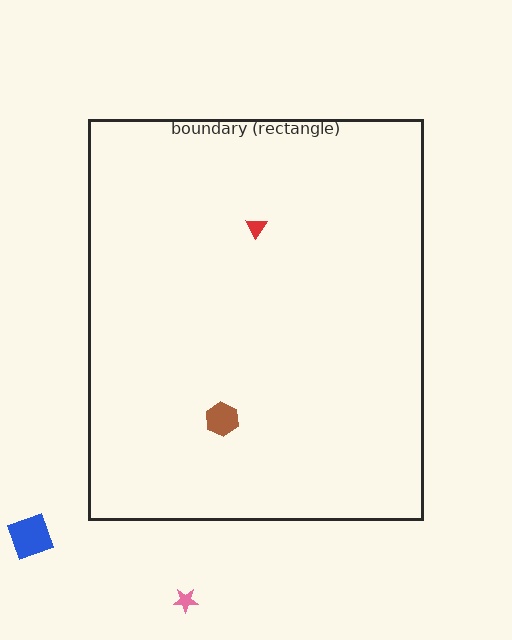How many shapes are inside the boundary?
2 inside, 2 outside.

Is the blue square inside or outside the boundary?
Outside.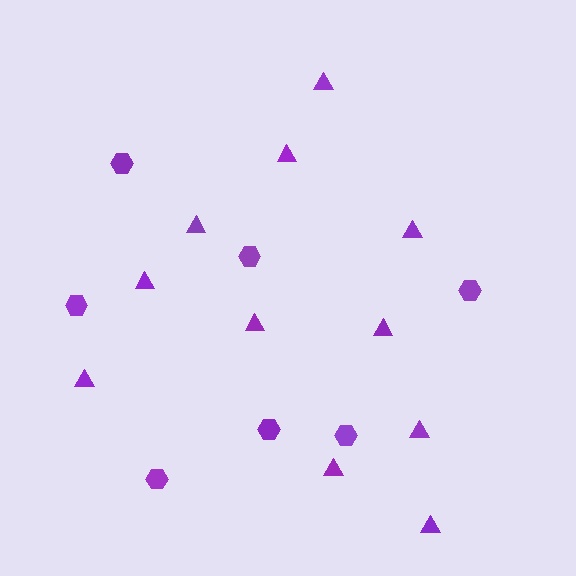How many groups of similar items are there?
There are 2 groups: one group of triangles (11) and one group of hexagons (7).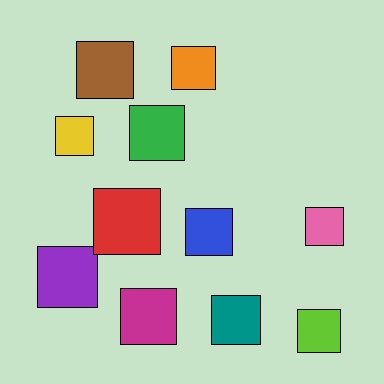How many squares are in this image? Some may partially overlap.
There are 11 squares.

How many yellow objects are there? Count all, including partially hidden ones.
There is 1 yellow object.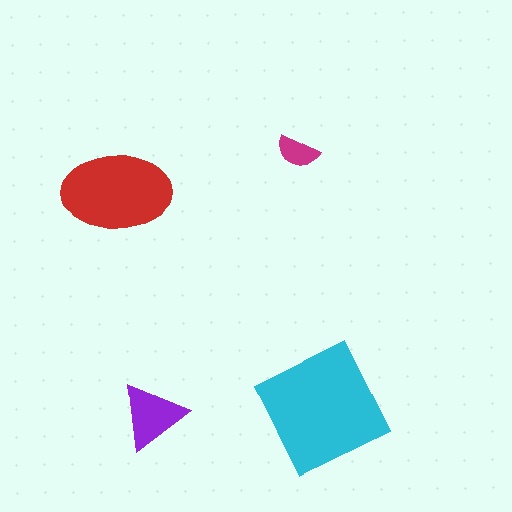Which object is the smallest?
The magenta semicircle.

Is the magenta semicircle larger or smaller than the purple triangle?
Smaller.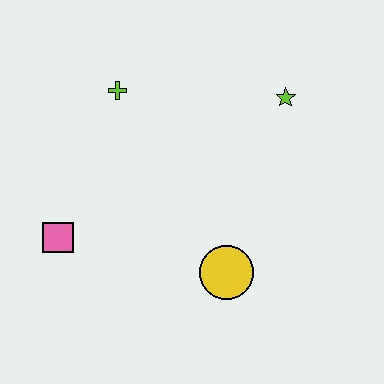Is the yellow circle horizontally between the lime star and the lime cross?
Yes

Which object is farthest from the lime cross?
The yellow circle is farthest from the lime cross.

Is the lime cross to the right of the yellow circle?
No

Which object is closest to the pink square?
The lime cross is closest to the pink square.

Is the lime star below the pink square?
No